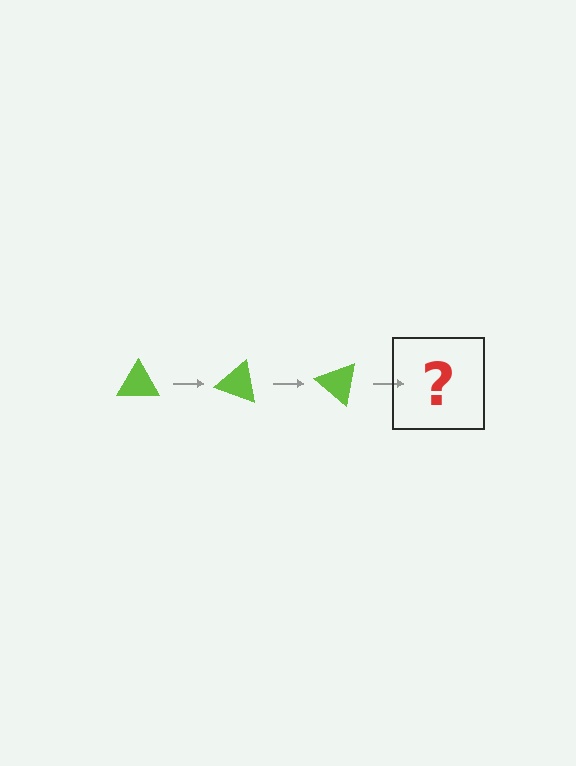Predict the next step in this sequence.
The next step is a lime triangle rotated 60 degrees.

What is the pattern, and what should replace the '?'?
The pattern is that the triangle rotates 20 degrees each step. The '?' should be a lime triangle rotated 60 degrees.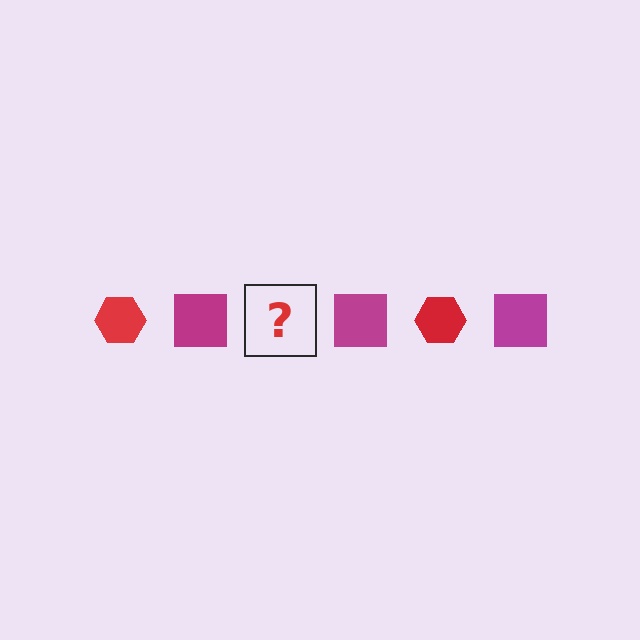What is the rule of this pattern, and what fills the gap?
The rule is that the pattern alternates between red hexagon and magenta square. The gap should be filled with a red hexagon.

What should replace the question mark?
The question mark should be replaced with a red hexagon.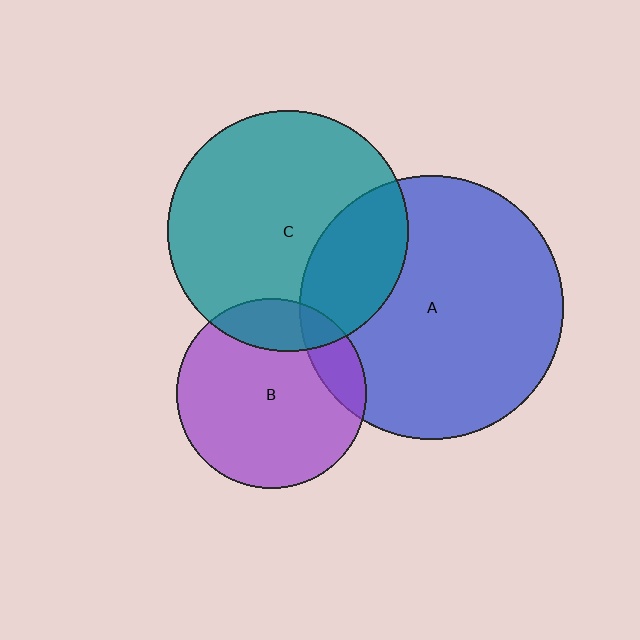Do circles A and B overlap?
Yes.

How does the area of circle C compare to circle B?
Approximately 1.6 times.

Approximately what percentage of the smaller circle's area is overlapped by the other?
Approximately 15%.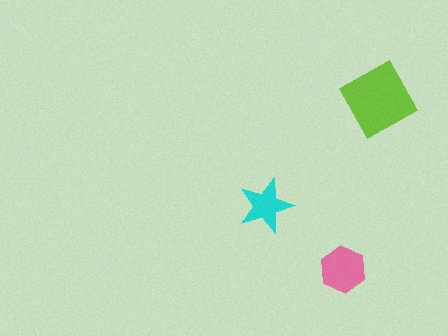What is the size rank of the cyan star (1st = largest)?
3rd.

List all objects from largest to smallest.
The lime square, the pink hexagon, the cyan star.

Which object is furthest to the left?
The cyan star is leftmost.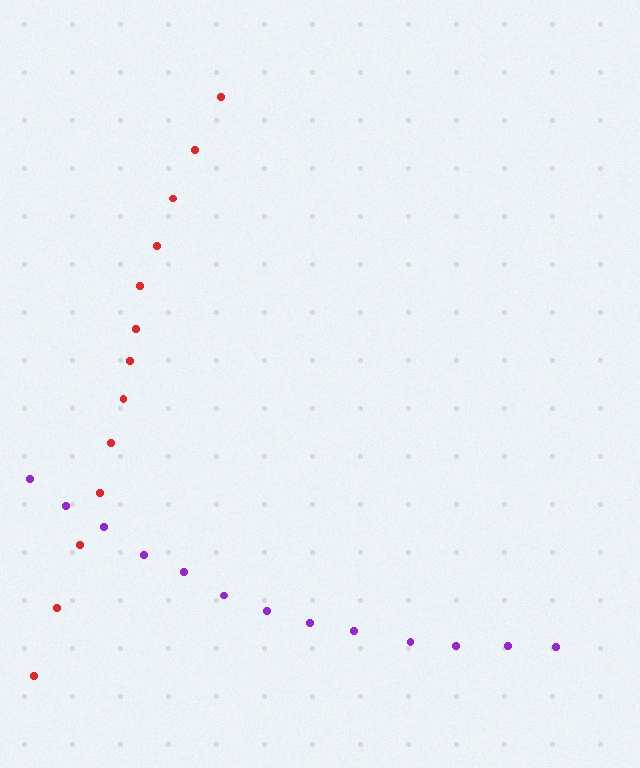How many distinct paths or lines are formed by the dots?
There are 2 distinct paths.